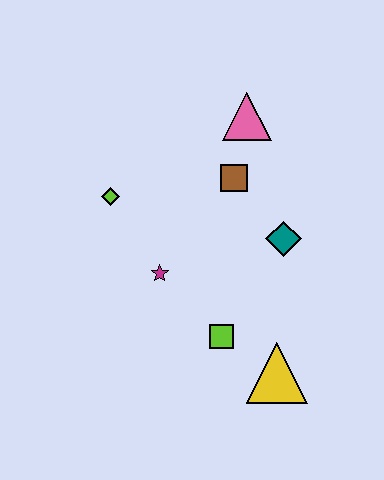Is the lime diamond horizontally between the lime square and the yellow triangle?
No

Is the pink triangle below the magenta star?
No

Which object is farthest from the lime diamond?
The yellow triangle is farthest from the lime diamond.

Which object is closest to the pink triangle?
The brown square is closest to the pink triangle.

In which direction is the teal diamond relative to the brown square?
The teal diamond is below the brown square.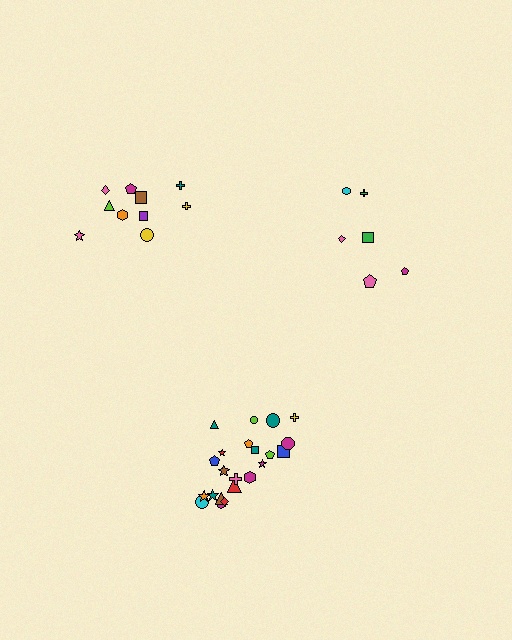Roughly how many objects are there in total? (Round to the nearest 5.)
Roughly 40 objects in total.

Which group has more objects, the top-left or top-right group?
The top-left group.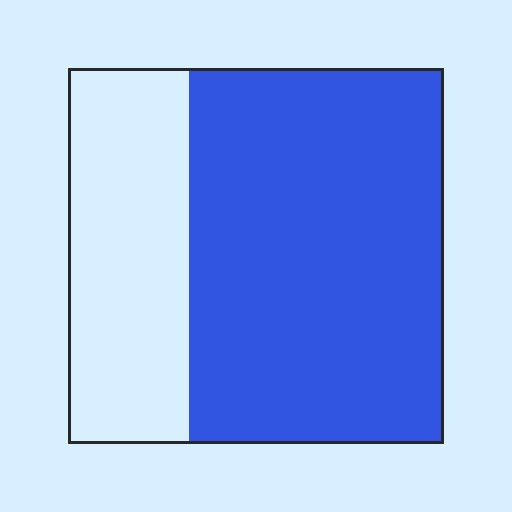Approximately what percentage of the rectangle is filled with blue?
Approximately 70%.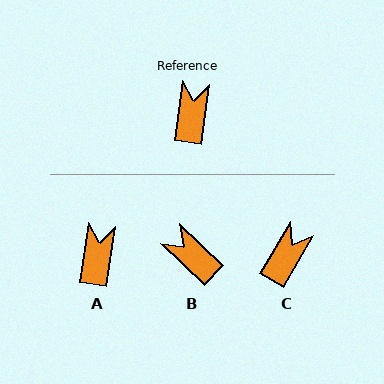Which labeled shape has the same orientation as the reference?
A.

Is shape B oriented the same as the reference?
No, it is off by about 55 degrees.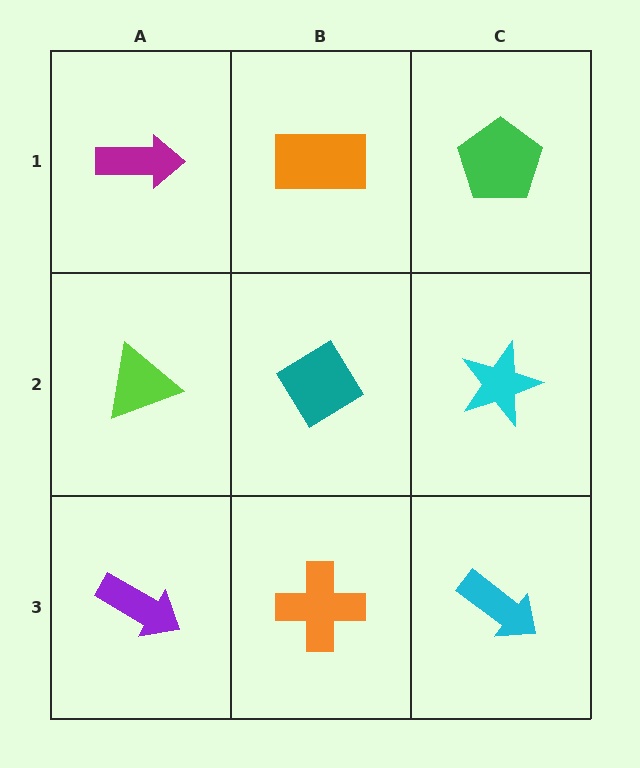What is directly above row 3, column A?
A lime triangle.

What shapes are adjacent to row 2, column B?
An orange rectangle (row 1, column B), an orange cross (row 3, column B), a lime triangle (row 2, column A), a cyan star (row 2, column C).